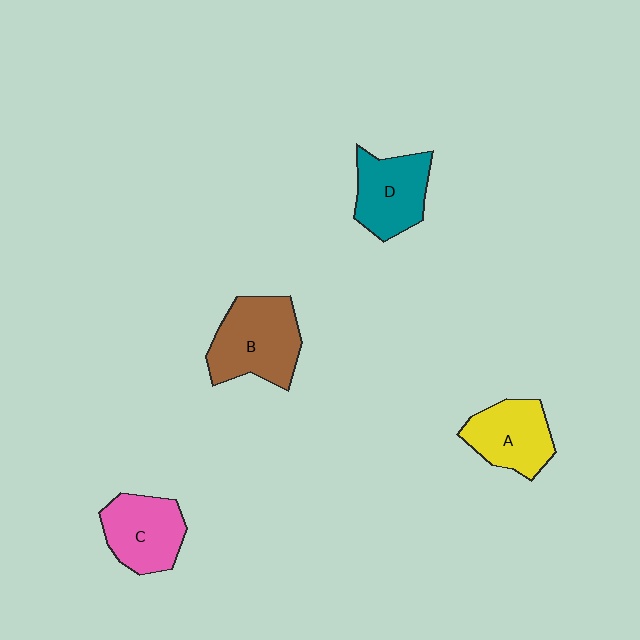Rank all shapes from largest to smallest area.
From largest to smallest: B (brown), D (teal), C (pink), A (yellow).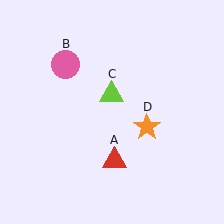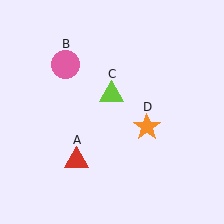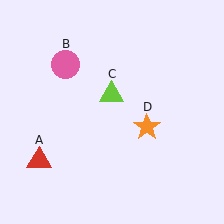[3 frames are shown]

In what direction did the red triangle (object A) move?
The red triangle (object A) moved left.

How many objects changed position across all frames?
1 object changed position: red triangle (object A).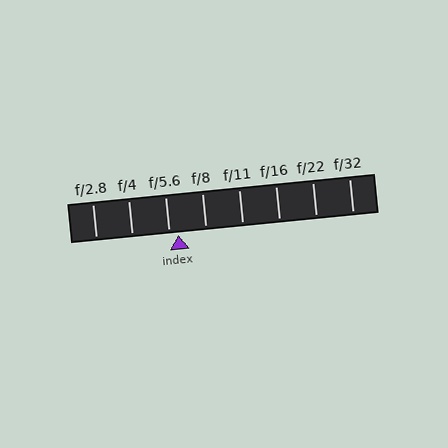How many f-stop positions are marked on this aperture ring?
There are 8 f-stop positions marked.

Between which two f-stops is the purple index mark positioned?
The index mark is between f/5.6 and f/8.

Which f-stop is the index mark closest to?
The index mark is closest to f/5.6.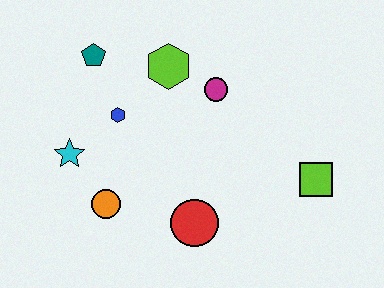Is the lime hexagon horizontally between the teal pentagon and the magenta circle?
Yes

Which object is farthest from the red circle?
The teal pentagon is farthest from the red circle.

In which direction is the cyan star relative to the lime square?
The cyan star is to the left of the lime square.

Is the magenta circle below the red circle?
No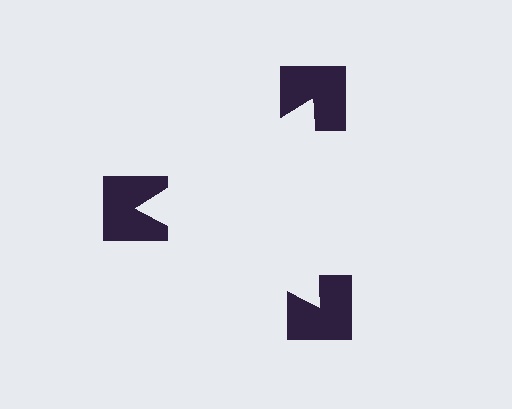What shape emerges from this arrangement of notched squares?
An illusory triangle — its edges are inferred from the aligned wedge cuts in the notched squares, not physically drawn.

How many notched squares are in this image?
There are 3 — one at each vertex of the illusory triangle.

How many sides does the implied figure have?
3 sides.